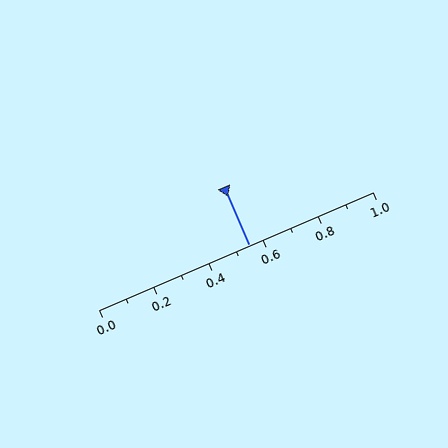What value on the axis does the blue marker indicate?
The marker indicates approximately 0.55.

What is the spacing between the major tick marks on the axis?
The major ticks are spaced 0.2 apart.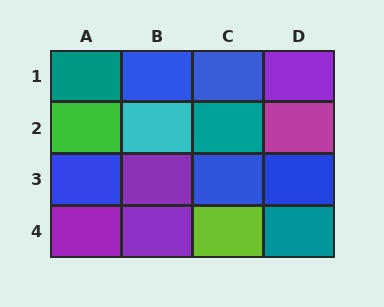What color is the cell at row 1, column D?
Purple.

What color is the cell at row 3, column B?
Purple.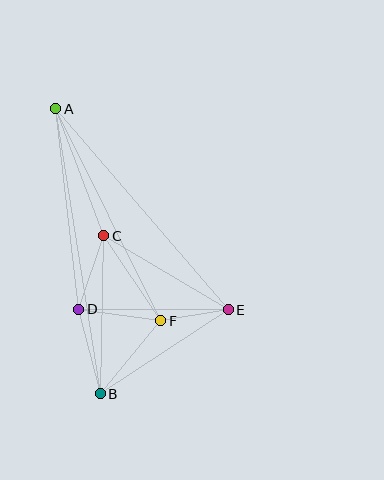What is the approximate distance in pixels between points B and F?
The distance between B and F is approximately 95 pixels.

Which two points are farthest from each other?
Points A and B are farthest from each other.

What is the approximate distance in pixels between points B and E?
The distance between B and E is approximately 153 pixels.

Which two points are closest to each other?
Points E and F are closest to each other.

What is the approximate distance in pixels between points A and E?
The distance between A and E is approximately 265 pixels.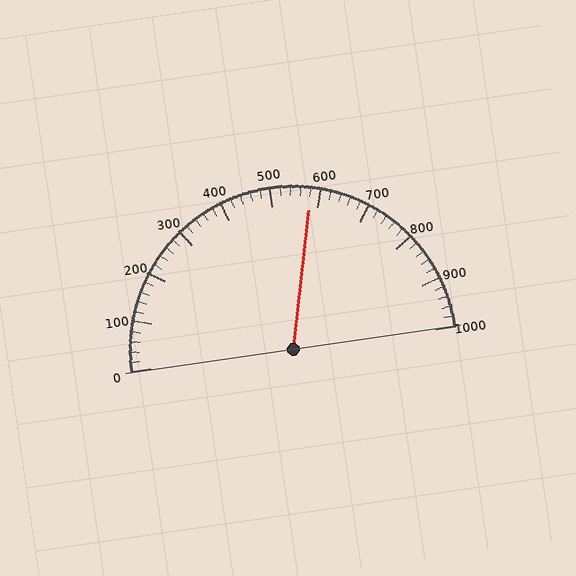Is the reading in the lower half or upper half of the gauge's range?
The reading is in the upper half of the range (0 to 1000).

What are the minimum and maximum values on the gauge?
The gauge ranges from 0 to 1000.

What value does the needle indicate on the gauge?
The needle indicates approximately 580.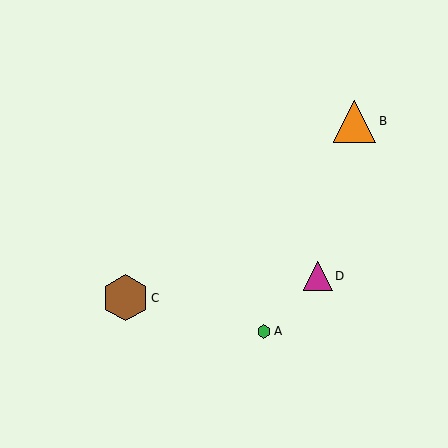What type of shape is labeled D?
Shape D is a magenta triangle.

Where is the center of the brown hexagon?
The center of the brown hexagon is at (125, 298).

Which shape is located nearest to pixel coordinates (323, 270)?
The magenta triangle (labeled D) at (318, 276) is nearest to that location.